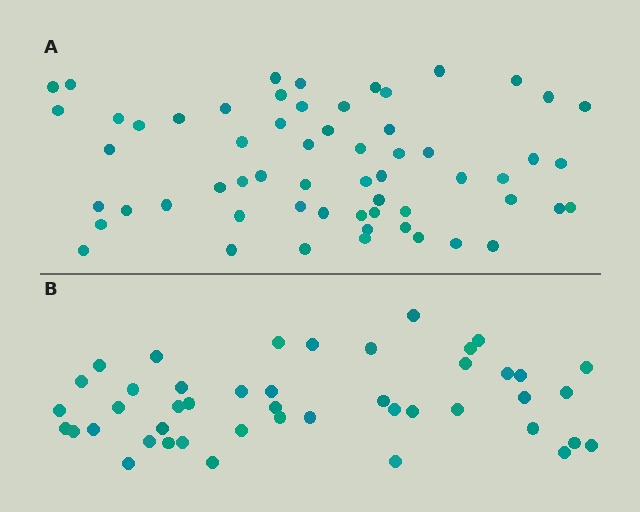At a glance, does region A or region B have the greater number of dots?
Region A (the top region) has more dots.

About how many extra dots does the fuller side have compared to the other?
Region A has approximately 15 more dots than region B.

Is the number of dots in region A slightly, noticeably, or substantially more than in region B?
Region A has noticeably more, but not dramatically so. The ratio is roughly 1.3 to 1.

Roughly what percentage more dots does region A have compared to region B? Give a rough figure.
About 35% more.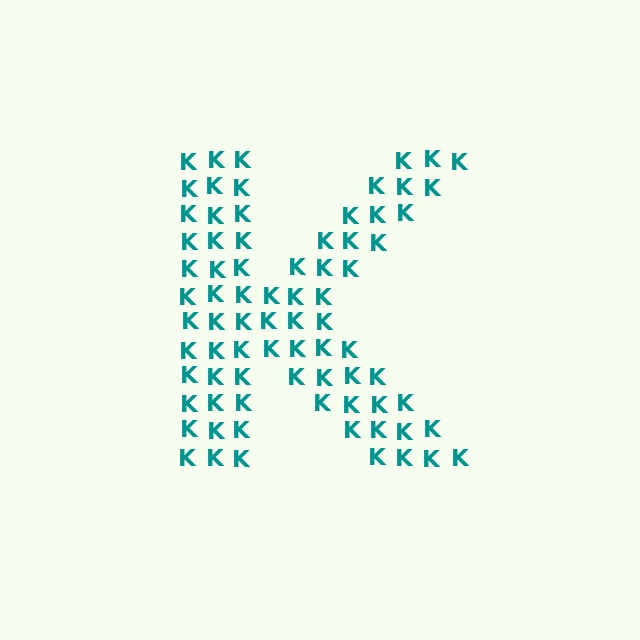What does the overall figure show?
The overall figure shows the letter K.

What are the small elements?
The small elements are letter K's.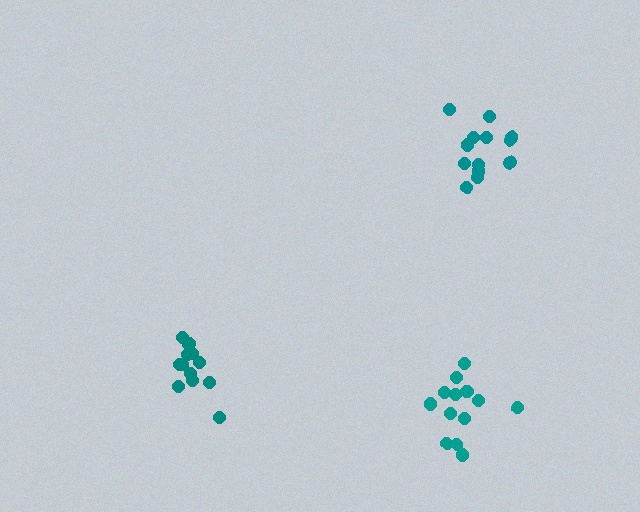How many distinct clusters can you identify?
There are 3 distinct clusters.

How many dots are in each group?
Group 1: 13 dots, Group 2: 13 dots, Group 3: 13 dots (39 total).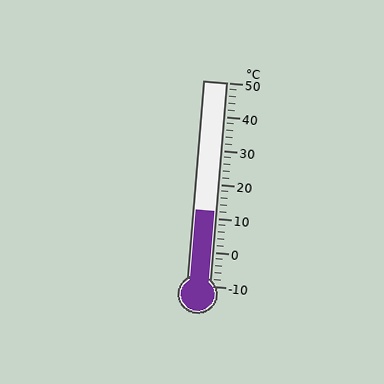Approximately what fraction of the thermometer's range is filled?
The thermometer is filled to approximately 35% of its range.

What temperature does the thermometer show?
The thermometer shows approximately 12°C.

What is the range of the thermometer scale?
The thermometer scale ranges from -10°C to 50°C.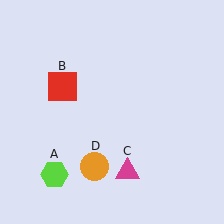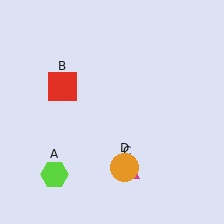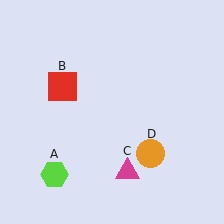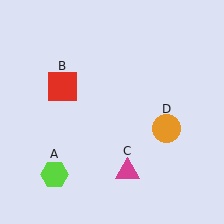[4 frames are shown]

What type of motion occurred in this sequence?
The orange circle (object D) rotated counterclockwise around the center of the scene.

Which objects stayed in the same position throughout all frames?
Lime hexagon (object A) and red square (object B) and magenta triangle (object C) remained stationary.